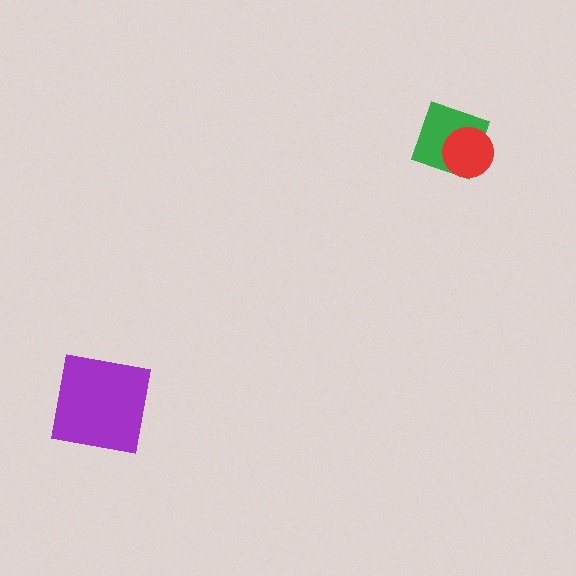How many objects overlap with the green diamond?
1 object overlaps with the green diamond.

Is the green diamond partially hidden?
Yes, it is partially covered by another shape.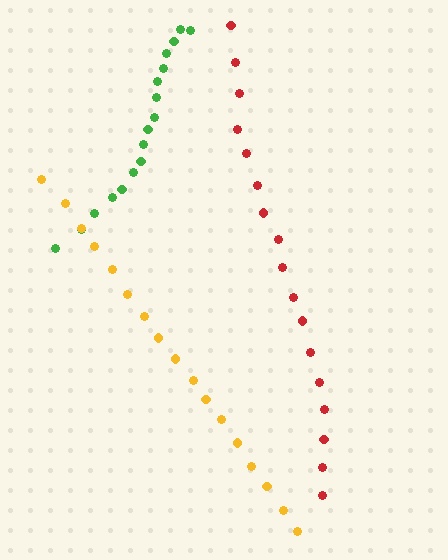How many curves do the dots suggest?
There are 3 distinct paths.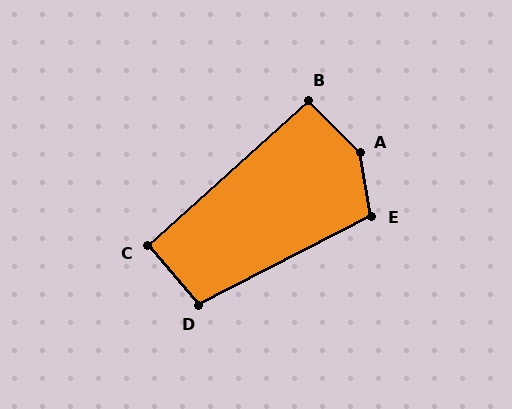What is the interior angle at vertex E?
Approximately 107 degrees (obtuse).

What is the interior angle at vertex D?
Approximately 103 degrees (obtuse).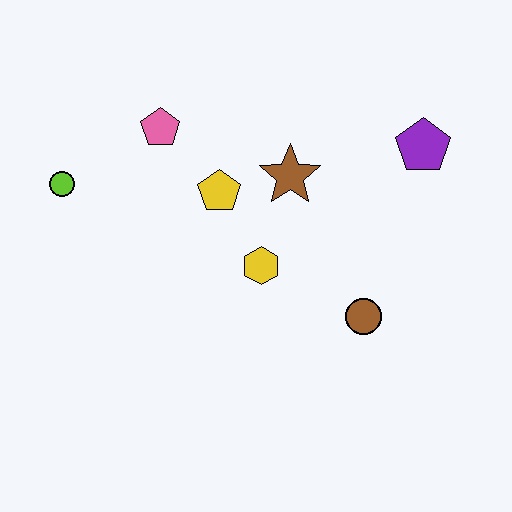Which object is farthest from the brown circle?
The lime circle is farthest from the brown circle.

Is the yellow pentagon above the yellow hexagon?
Yes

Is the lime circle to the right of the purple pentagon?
No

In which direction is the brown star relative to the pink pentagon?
The brown star is to the right of the pink pentagon.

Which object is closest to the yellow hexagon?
The yellow pentagon is closest to the yellow hexagon.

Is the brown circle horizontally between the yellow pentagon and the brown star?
No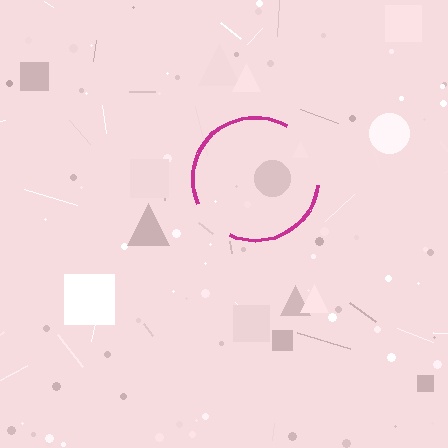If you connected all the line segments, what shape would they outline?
They would outline a circle.